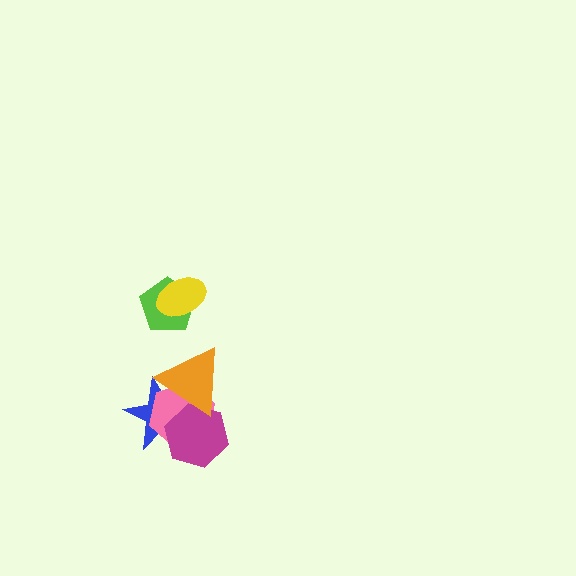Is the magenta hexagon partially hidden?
Yes, it is partially covered by another shape.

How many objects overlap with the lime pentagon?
1 object overlaps with the lime pentagon.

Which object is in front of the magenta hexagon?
The orange triangle is in front of the magenta hexagon.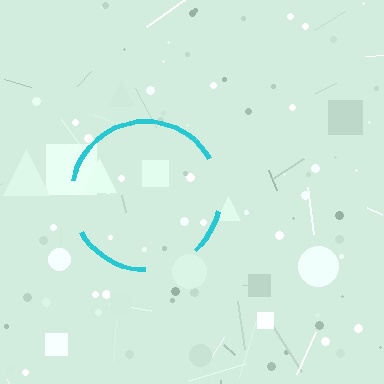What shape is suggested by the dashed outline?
The dashed outline suggests a circle.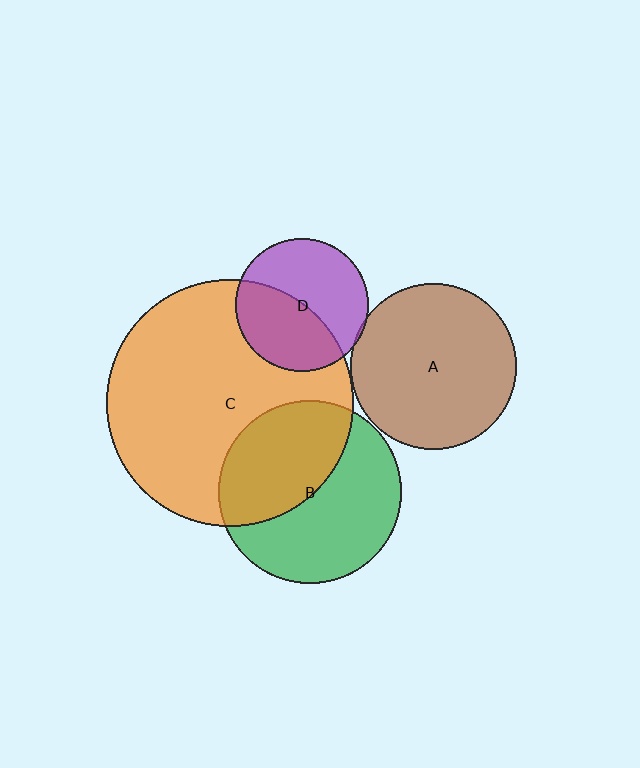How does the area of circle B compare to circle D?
Approximately 1.9 times.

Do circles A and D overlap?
Yes.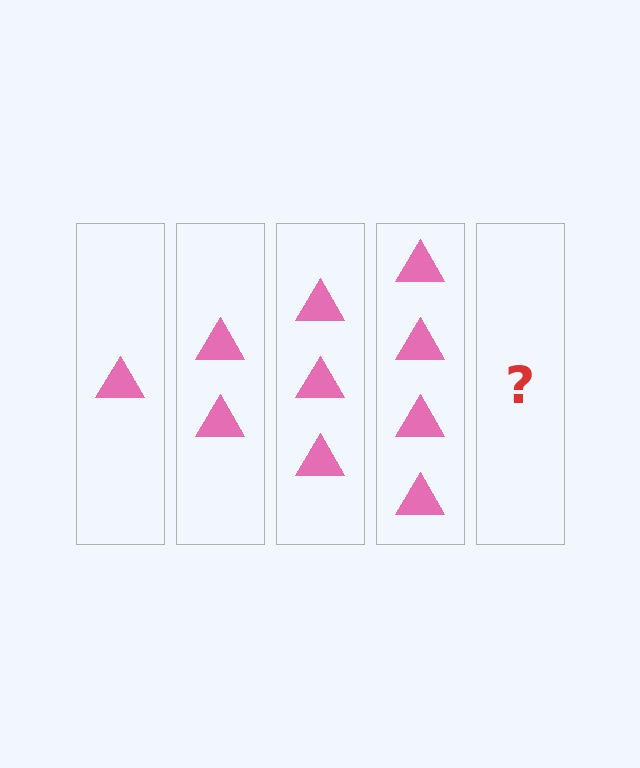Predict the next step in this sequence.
The next step is 5 triangles.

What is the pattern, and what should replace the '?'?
The pattern is that each step adds one more triangle. The '?' should be 5 triangles.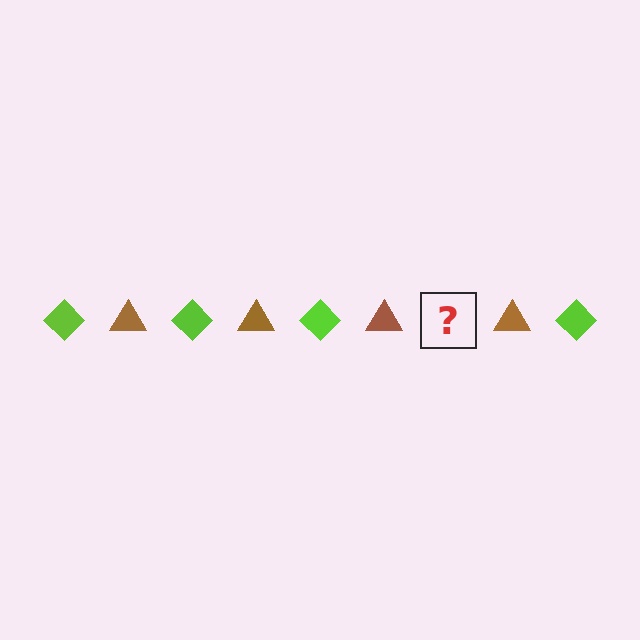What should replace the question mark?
The question mark should be replaced with a lime diamond.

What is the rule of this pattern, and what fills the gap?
The rule is that the pattern alternates between lime diamond and brown triangle. The gap should be filled with a lime diamond.